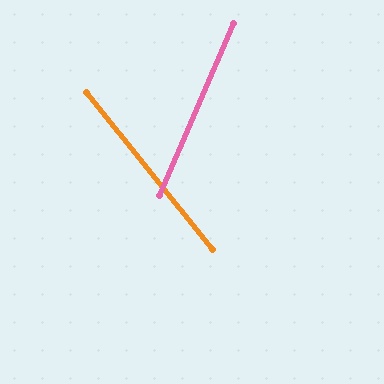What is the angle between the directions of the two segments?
Approximately 62 degrees.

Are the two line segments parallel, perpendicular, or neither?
Neither parallel nor perpendicular — they differ by about 62°.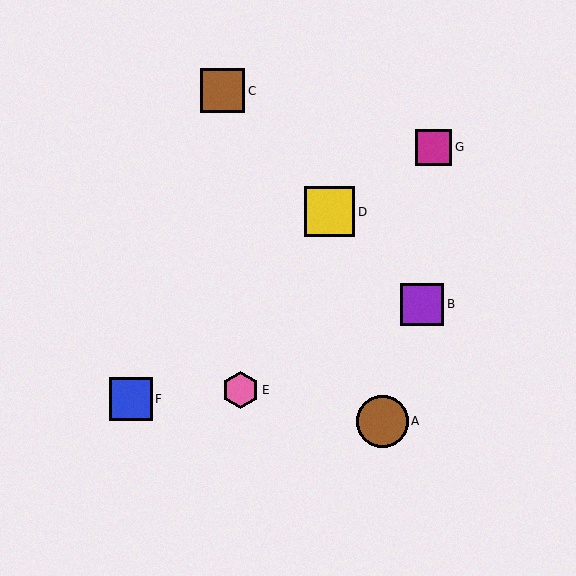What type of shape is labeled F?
Shape F is a blue square.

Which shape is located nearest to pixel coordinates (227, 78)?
The brown square (labeled C) at (223, 91) is nearest to that location.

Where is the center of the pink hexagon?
The center of the pink hexagon is at (241, 390).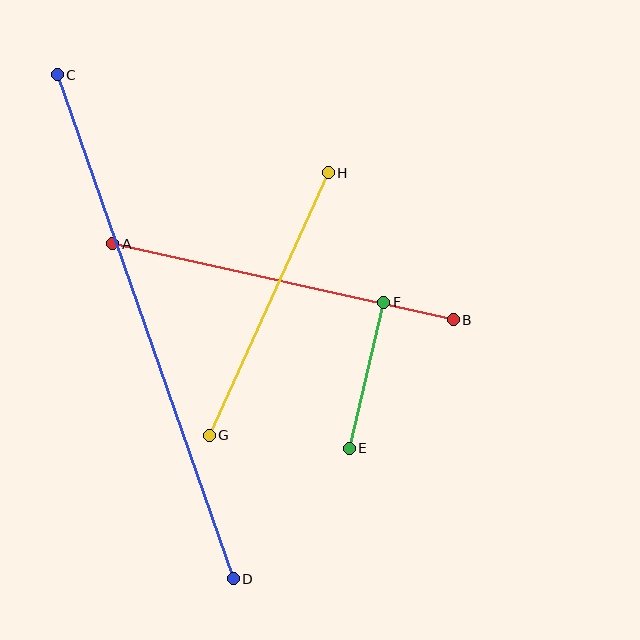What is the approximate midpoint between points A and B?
The midpoint is at approximately (283, 282) pixels.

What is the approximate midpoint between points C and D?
The midpoint is at approximately (145, 327) pixels.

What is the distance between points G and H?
The distance is approximately 288 pixels.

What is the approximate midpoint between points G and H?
The midpoint is at approximately (269, 304) pixels.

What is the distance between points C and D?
The distance is approximately 534 pixels.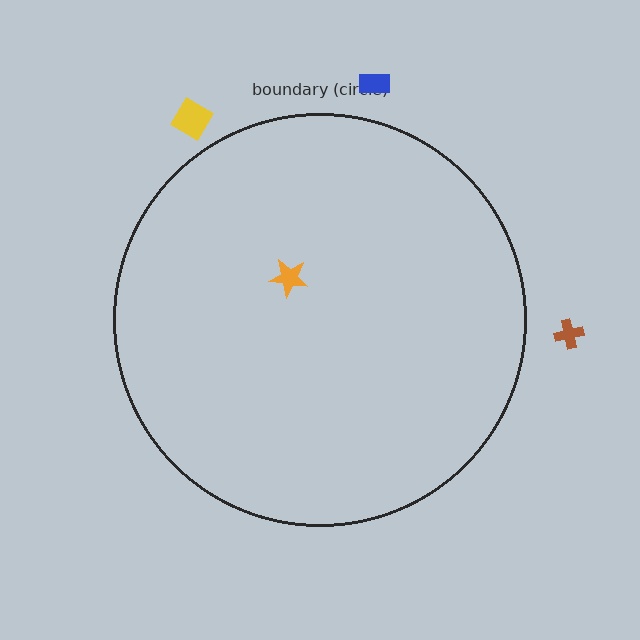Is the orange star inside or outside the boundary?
Inside.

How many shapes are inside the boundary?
1 inside, 3 outside.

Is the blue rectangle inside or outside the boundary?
Outside.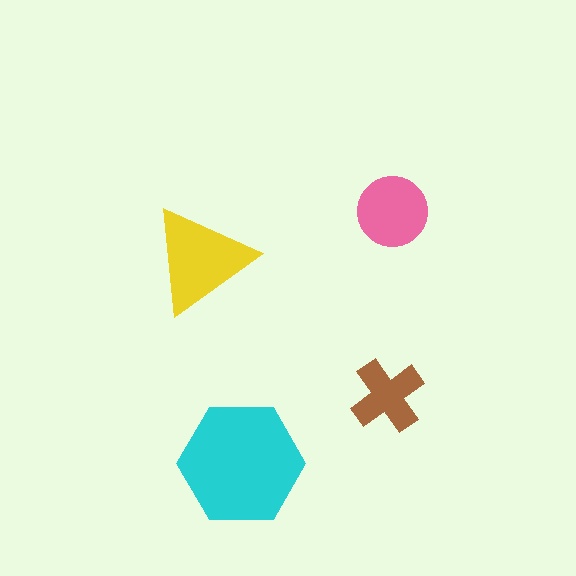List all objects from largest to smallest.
The cyan hexagon, the yellow triangle, the pink circle, the brown cross.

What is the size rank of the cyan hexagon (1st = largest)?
1st.